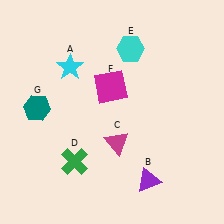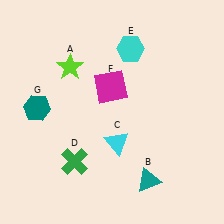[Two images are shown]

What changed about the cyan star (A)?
In Image 1, A is cyan. In Image 2, it changed to lime.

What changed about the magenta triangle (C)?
In Image 1, C is magenta. In Image 2, it changed to cyan.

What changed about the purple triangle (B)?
In Image 1, B is purple. In Image 2, it changed to teal.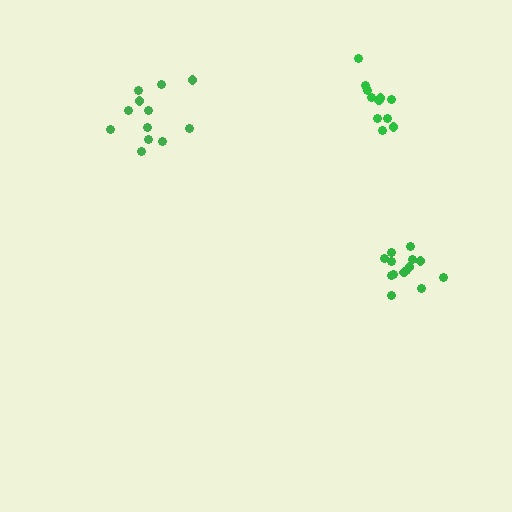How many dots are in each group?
Group 1: 12 dots, Group 2: 11 dots, Group 3: 14 dots (37 total).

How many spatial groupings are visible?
There are 3 spatial groupings.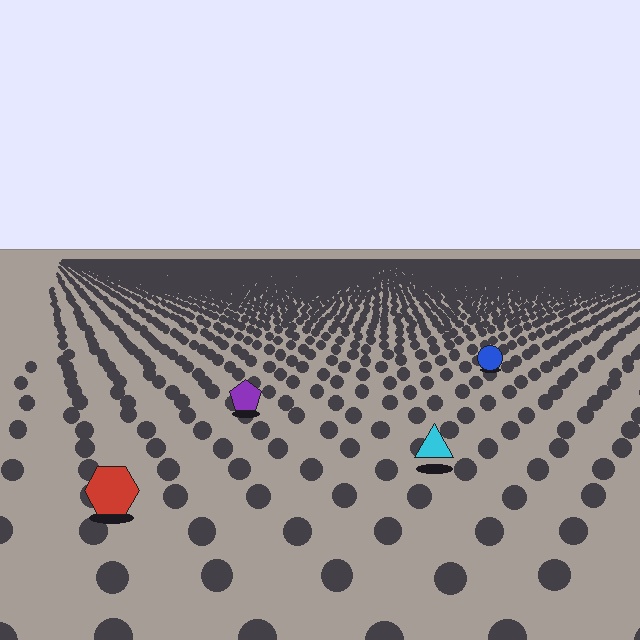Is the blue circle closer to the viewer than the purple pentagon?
No. The purple pentagon is closer — you can tell from the texture gradient: the ground texture is coarser near it.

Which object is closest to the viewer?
The red hexagon is closest. The texture marks near it are larger and more spread out.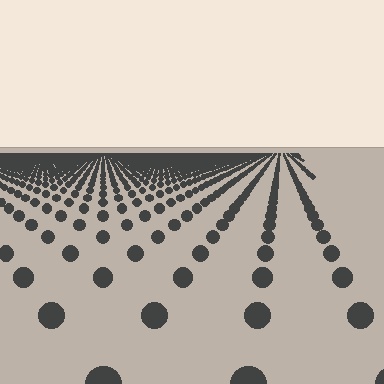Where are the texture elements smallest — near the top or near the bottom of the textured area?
Near the top.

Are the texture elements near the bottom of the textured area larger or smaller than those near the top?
Larger. Near the bottom, elements are closer to the viewer and appear at a bigger on-screen size.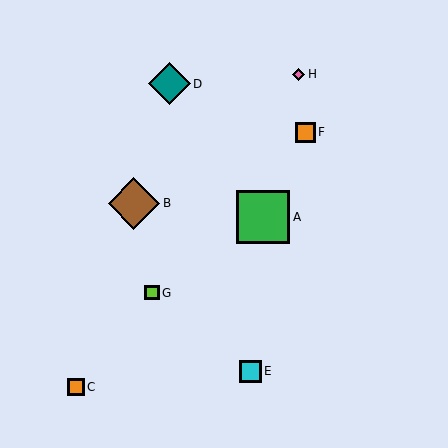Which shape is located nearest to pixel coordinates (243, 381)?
The cyan square (labeled E) at (250, 371) is nearest to that location.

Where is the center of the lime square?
The center of the lime square is at (152, 293).